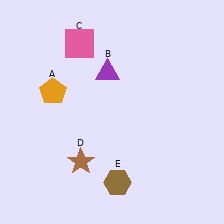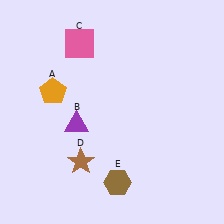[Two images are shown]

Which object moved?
The purple triangle (B) moved down.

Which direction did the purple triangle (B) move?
The purple triangle (B) moved down.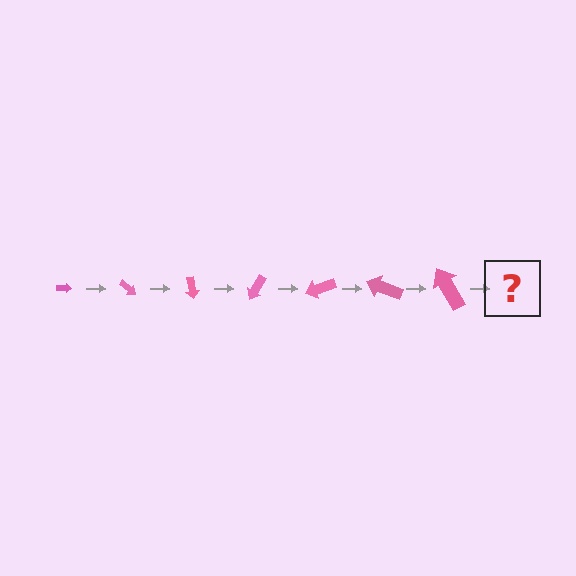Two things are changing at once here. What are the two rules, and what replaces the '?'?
The two rules are that the arrow grows larger each step and it rotates 40 degrees each step. The '?' should be an arrow, larger than the previous one and rotated 280 degrees from the start.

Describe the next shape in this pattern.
It should be an arrow, larger than the previous one and rotated 280 degrees from the start.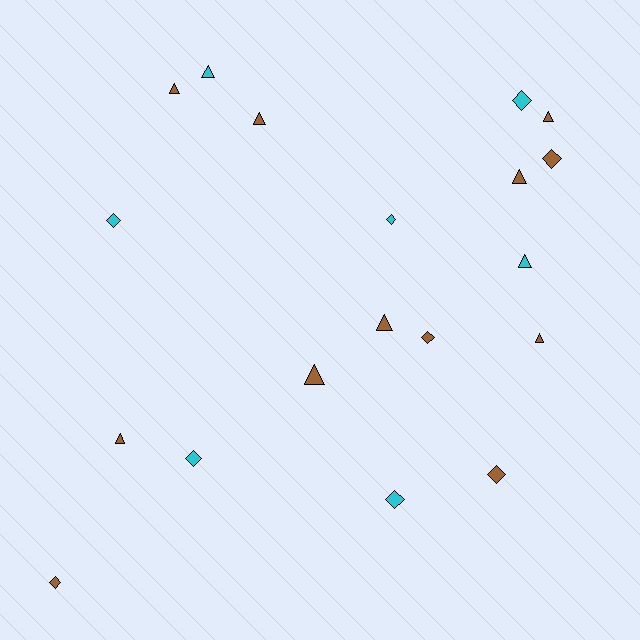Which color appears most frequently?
Brown, with 12 objects.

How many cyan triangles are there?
There are 2 cyan triangles.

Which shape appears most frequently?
Triangle, with 10 objects.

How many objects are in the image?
There are 19 objects.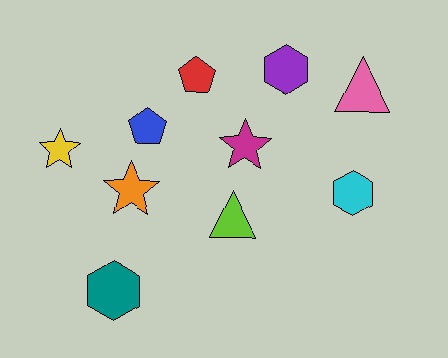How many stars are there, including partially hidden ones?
There are 3 stars.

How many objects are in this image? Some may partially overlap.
There are 10 objects.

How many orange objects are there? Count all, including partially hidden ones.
There is 1 orange object.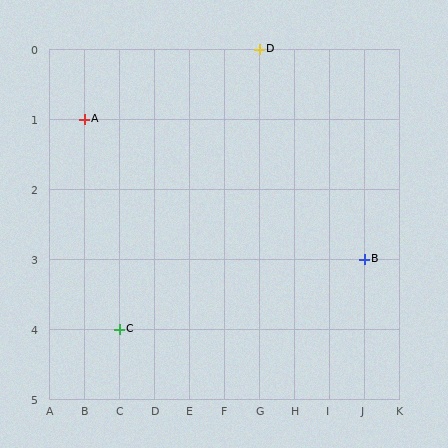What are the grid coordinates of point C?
Point C is at grid coordinates (C, 4).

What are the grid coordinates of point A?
Point A is at grid coordinates (B, 1).